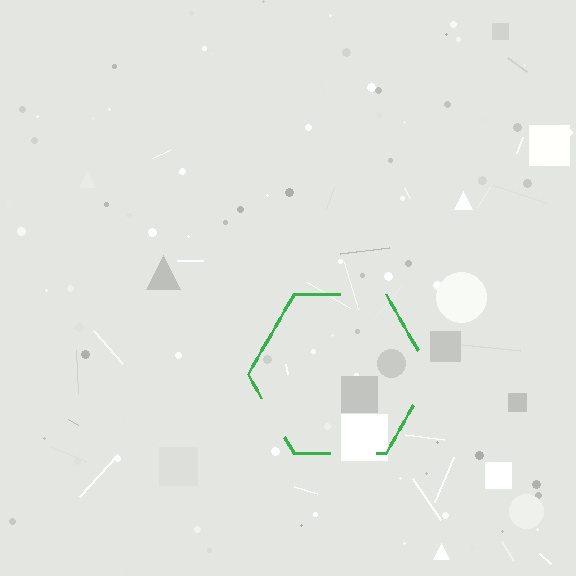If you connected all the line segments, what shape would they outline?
They would outline a hexagon.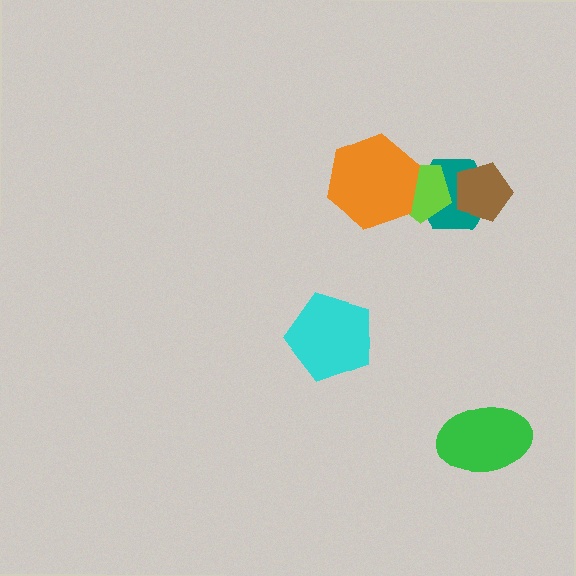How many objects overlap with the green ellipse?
0 objects overlap with the green ellipse.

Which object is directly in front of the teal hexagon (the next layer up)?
The lime pentagon is directly in front of the teal hexagon.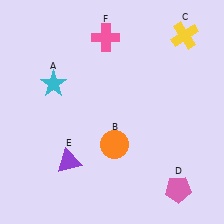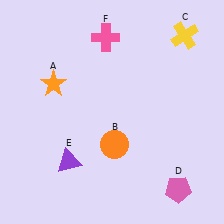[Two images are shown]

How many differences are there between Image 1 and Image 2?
There is 1 difference between the two images.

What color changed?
The star (A) changed from cyan in Image 1 to orange in Image 2.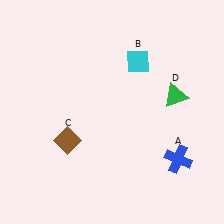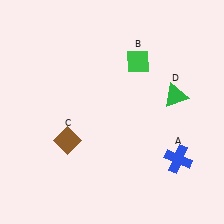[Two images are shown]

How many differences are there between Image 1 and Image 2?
There is 1 difference between the two images.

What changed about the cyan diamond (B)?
In Image 1, B is cyan. In Image 2, it changed to green.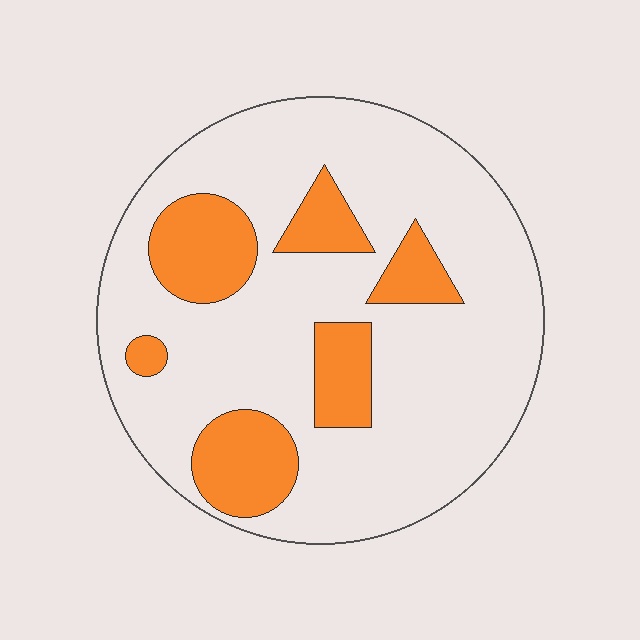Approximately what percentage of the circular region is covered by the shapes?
Approximately 20%.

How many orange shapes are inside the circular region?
6.